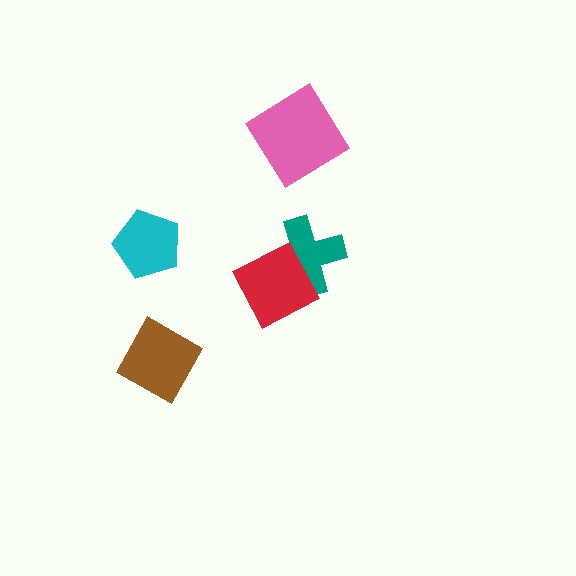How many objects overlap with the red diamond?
1 object overlaps with the red diamond.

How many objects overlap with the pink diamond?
0 objects overlap with the pink diamond.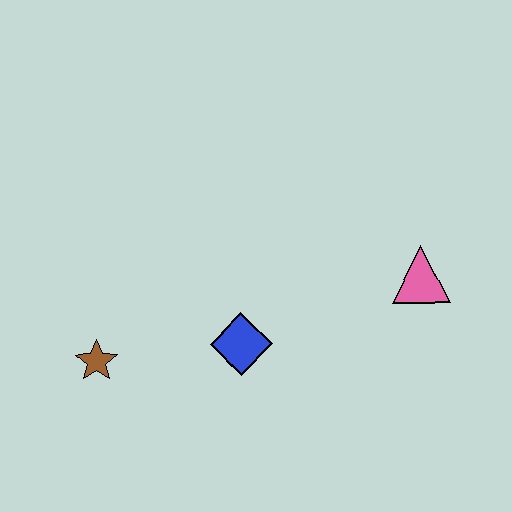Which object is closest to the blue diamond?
The brown star is closest to the blue diamond.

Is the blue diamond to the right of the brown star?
Yes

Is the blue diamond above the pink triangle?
No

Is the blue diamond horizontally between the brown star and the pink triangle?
Yes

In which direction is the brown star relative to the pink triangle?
The brown star is to the left of the pink triangle.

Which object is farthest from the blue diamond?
The pink triangle is farthest from the blue diamond.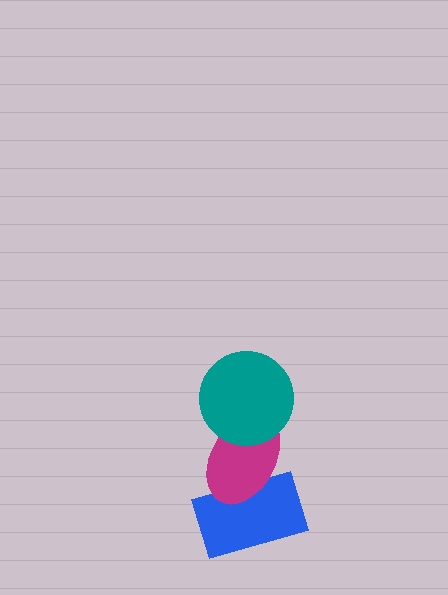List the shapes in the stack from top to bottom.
From top to bottom: the teal circle, the magenta ellipse, the blue rectangle.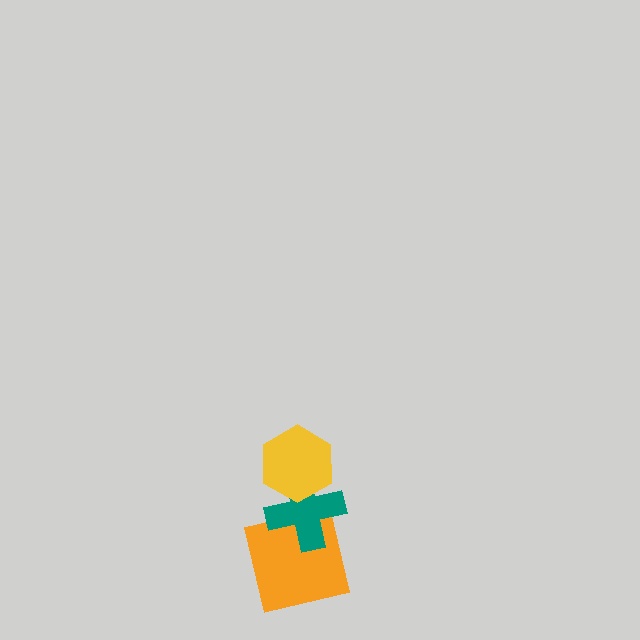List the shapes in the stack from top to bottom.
From top to bottom: the yellow hexagon, the teal cross, the orange square.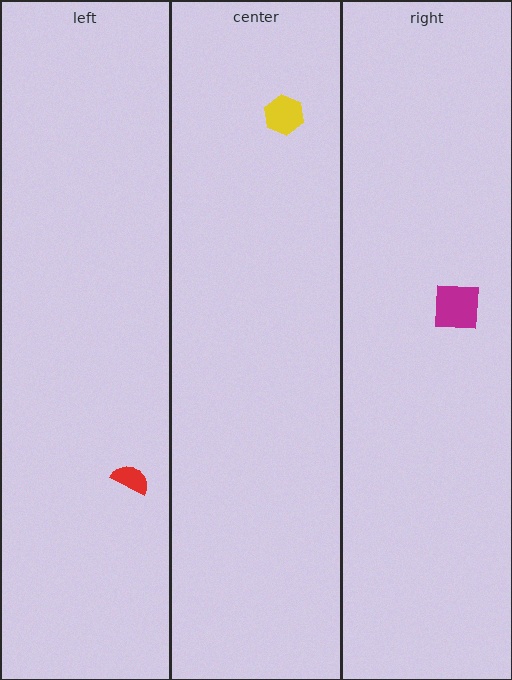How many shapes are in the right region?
1.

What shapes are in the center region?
The yellow hexagon.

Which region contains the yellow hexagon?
The center region.